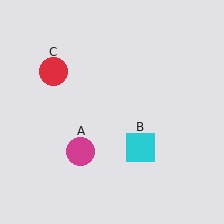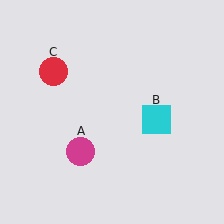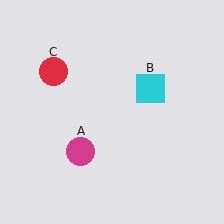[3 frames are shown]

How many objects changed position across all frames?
1 object changed position: cyan square (object B).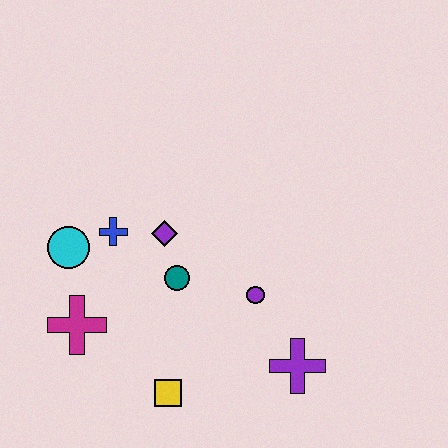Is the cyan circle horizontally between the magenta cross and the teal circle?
No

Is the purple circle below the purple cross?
No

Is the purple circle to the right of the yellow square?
Yes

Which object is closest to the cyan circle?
The blue cross is closest to the cyan circle.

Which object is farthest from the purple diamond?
The purple cross is farthest from the purple diamond.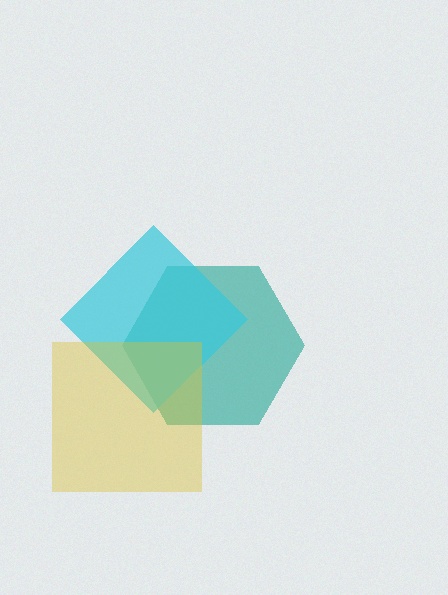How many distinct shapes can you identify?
There are 3 distinct shapes: a teal hexagon, a cyan diamond, a yellow square.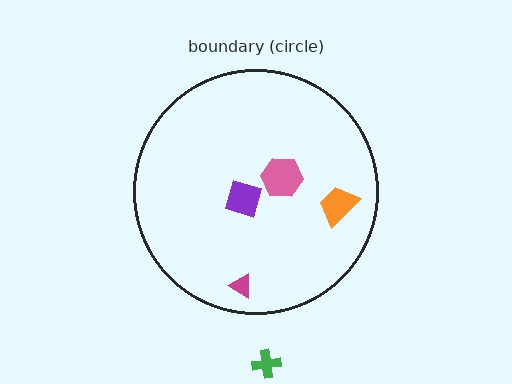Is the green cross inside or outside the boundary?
Outside.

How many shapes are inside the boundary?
4 inside, 1 outside.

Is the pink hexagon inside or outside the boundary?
Inside.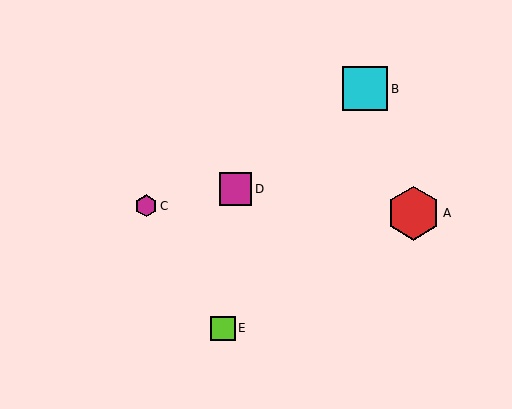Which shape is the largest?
The red hexagon (labeled A) is the largest.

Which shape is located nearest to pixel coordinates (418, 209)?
The red hexagon (labeled A) at (413, 213) is nearest to that location.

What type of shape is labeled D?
Shape D is a magenta square.